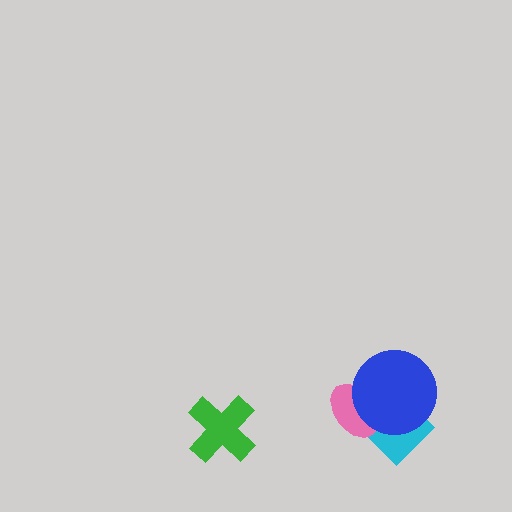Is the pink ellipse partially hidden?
Yes, it is partially covered by another shape.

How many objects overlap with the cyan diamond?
2 objects overlap with the cyan diamond.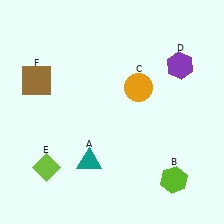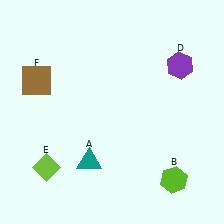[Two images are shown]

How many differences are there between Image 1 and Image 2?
There is 1 difference between the two images.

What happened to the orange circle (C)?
The orange circle (C) was removed in Image 2. It was in the top-right area of Image 1.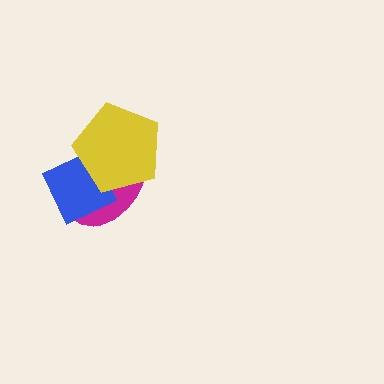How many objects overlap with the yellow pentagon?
2 objects overlap with the yellow pentagon.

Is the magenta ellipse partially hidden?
Yes, it is partially covered by another shape.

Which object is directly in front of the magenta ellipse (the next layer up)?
The blue diamond is directly in front of the magenta ellipse.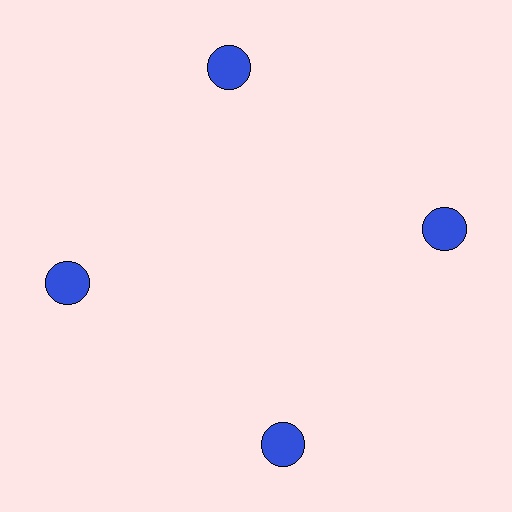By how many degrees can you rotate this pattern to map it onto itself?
The pattern maps onto itself every 90 degrees of rotation.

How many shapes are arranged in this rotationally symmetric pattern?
There are 4 shapes, arranged in 4 groups of 1.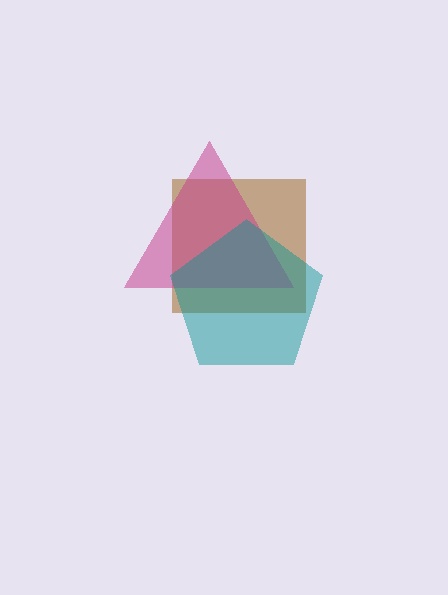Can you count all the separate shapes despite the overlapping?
Yes, there are 3 separate shapes.